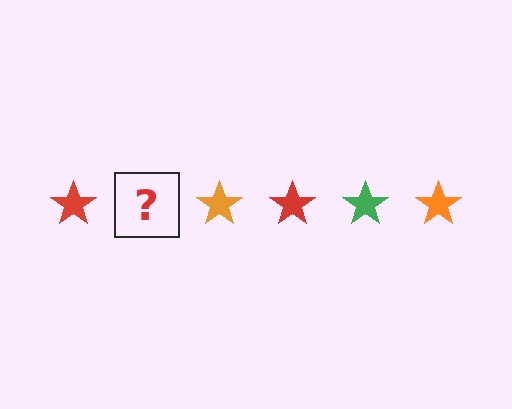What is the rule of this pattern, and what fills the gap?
The rule is that the pattern cycles through red, green, orange stars. The gap should be filled with a green star.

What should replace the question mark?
The question mark should be replaced with a green star.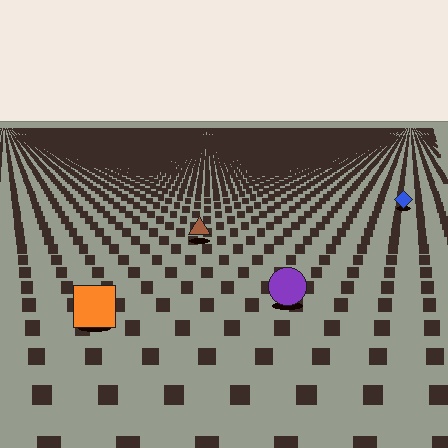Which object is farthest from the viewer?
The blue diamond is farthest from the viewer. It appears smaller and the ground texture around it is denser.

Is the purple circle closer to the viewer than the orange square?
No. The orange square is closer — you can tell from the texture gradient: the ground texture is coarser near it.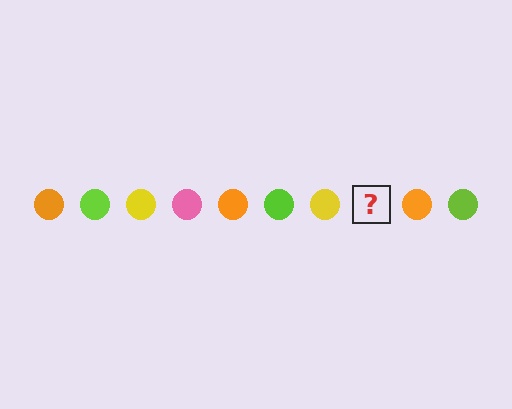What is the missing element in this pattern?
The missing element is a pink circle.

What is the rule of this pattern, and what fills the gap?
The rule is that the pattern cycles through orange, lime, yellow, pink circles. The gap should be filled with a pink circle.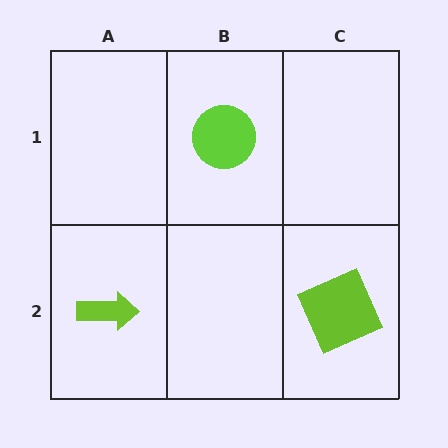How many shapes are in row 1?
1 shape.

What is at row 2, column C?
A lime square.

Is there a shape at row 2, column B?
No, that cell is empty.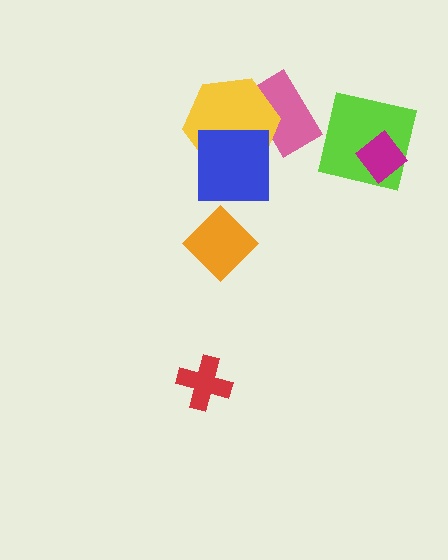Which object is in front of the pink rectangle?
The yellow hexagon is in front of the pink rectangle.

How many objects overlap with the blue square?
1 object overlaps with the blue square.